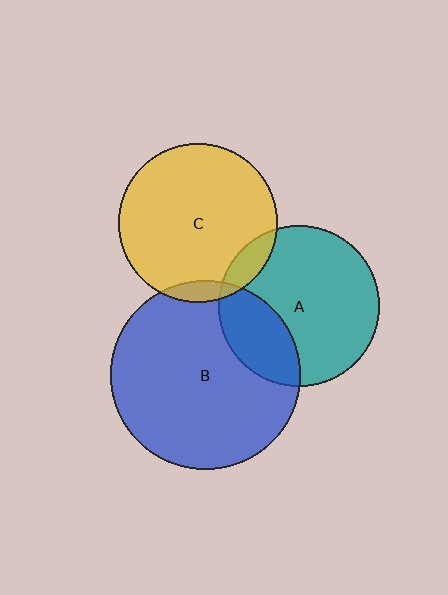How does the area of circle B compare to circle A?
Approximately 1.4 times.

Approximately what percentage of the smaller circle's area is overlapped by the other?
Approximately 5%.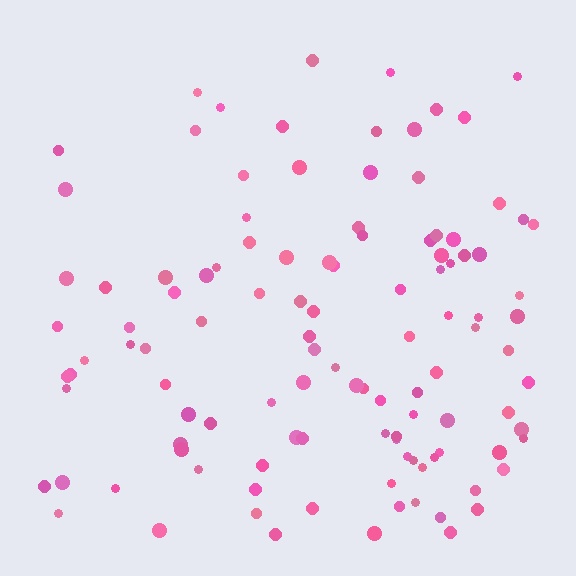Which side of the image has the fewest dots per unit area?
The top.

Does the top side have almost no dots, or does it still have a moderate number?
Still a moderate number, just noticeably fewer than the bottom.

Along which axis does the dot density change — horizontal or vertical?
Vertical.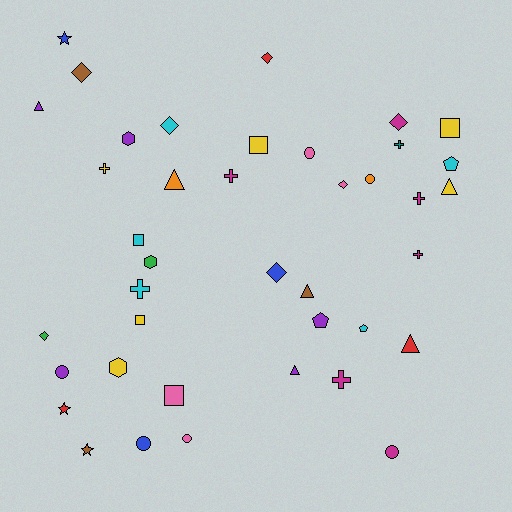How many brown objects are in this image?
There are 3 brown objects.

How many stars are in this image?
There are 3 stars.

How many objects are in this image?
There are 40 objects.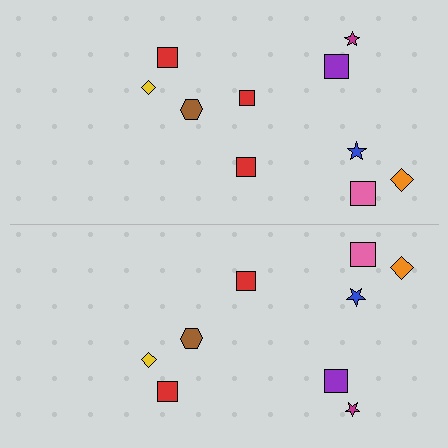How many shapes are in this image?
There are 19 shapes in this image.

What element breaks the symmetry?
A red square is missing from the bottom side.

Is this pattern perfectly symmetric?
No, the pattern is not perfectly symmetric. A red square is missing from the bottom side.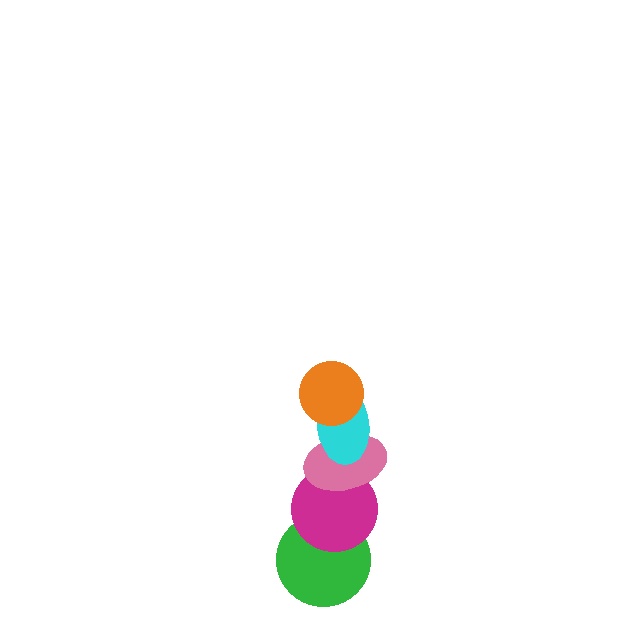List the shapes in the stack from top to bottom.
From top to bottom: the orange circle, the cyan ellipse, the pink ellipse, the magenta circle, the green circle.